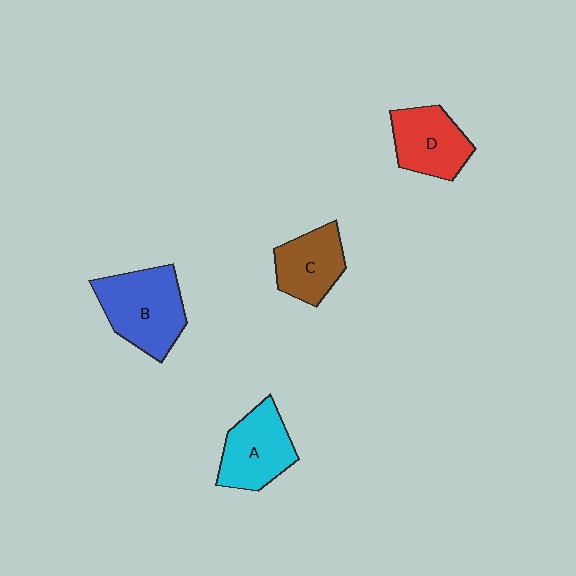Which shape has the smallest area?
Shape C (brown).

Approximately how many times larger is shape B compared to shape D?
Approximately 1.3 times.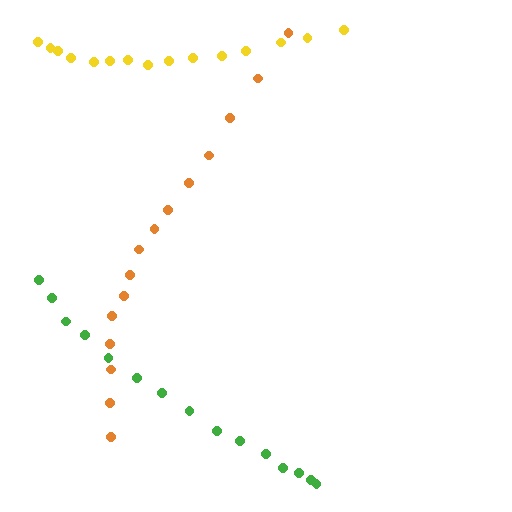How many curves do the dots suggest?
There are 3 distinct paths.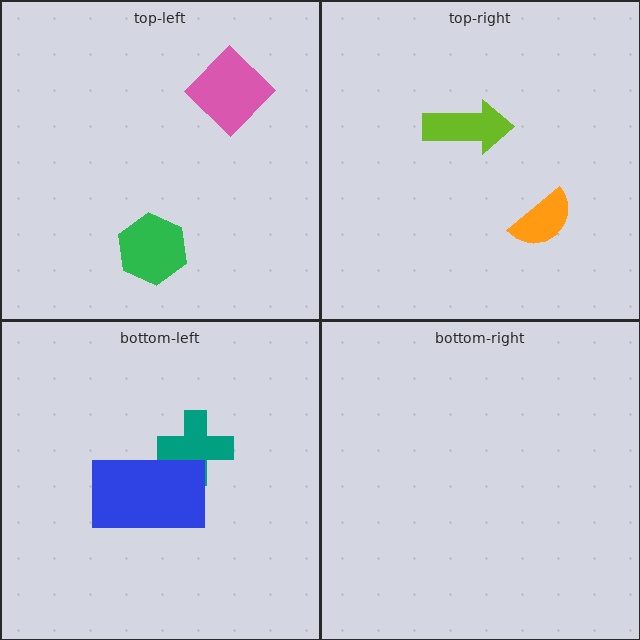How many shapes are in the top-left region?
2.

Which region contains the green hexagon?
The top-left region.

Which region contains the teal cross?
The bottom-left region.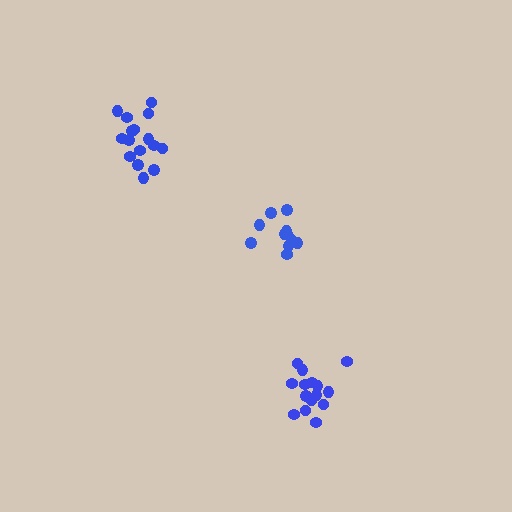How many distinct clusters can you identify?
There are 3 distinct clusters.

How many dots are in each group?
Group 1: 11 dots, Group 2: 15 dots, Group 3: 16 dots (42 total).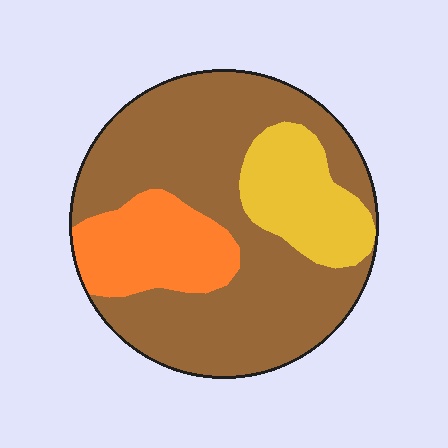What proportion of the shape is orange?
Orange covers 18% of the shape.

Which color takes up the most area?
Brown, at roughly 65%.